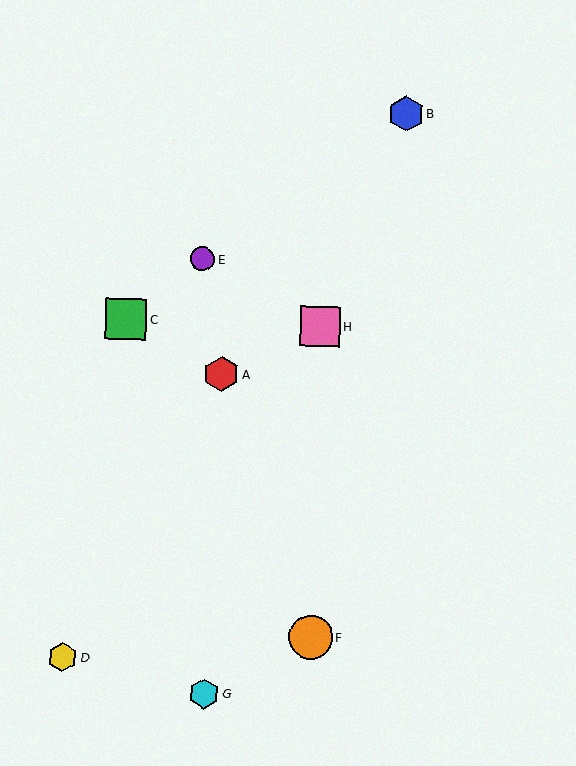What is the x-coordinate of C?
Object C is at x≈126.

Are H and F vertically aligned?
Yes, both are at x≈320.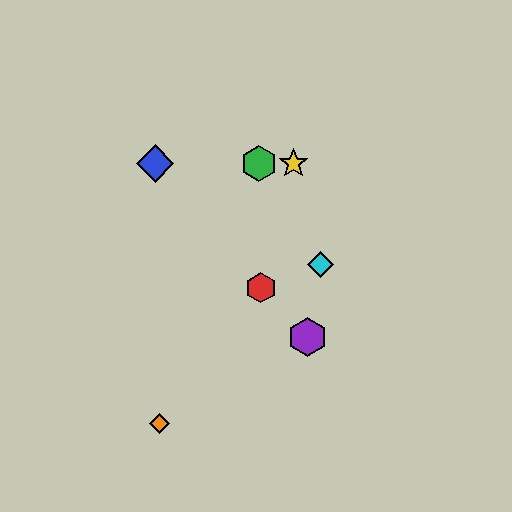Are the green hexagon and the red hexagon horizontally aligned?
No, the green hexagon is at y≈164 and the red hexagon is at y≈288.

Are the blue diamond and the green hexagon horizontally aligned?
Yes, both are at y≈164.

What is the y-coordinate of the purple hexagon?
The purple hexagon is at y≈337.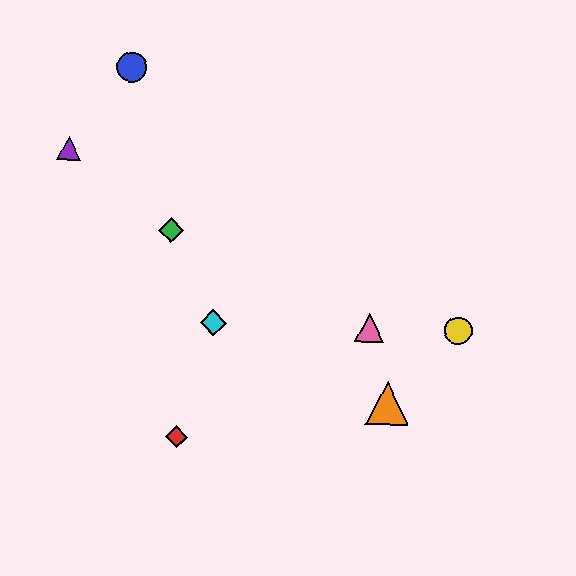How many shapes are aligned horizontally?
3 shapes (the yellow circle, the cyan diamond, the pink triangle) are aligned horizontally.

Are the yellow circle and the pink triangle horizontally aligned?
Yes, both are at y≈331.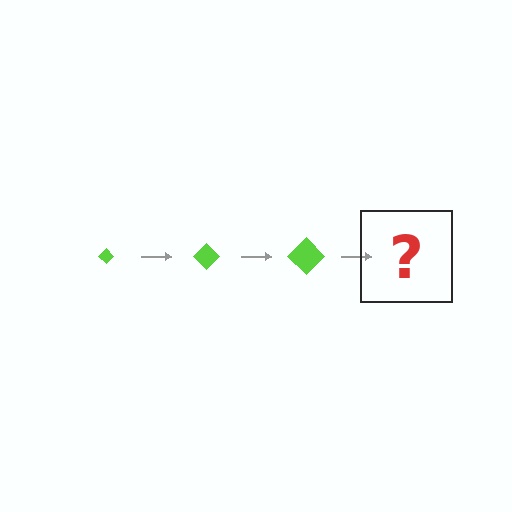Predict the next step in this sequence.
The next step is a lime diamond, larger than the previous one.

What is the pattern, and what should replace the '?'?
The pattern is that the diamond gets progressively larger each step. The '?' should be a lime diamond, larger than the previous one.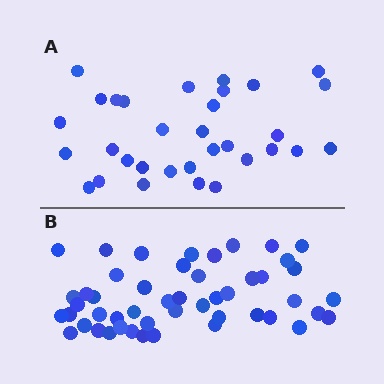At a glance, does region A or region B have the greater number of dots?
Region B (the bottom region) has more dots.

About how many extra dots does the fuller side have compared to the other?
Region B has approximately 15 more dots than region A.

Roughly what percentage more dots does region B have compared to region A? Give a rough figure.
About 55% more.